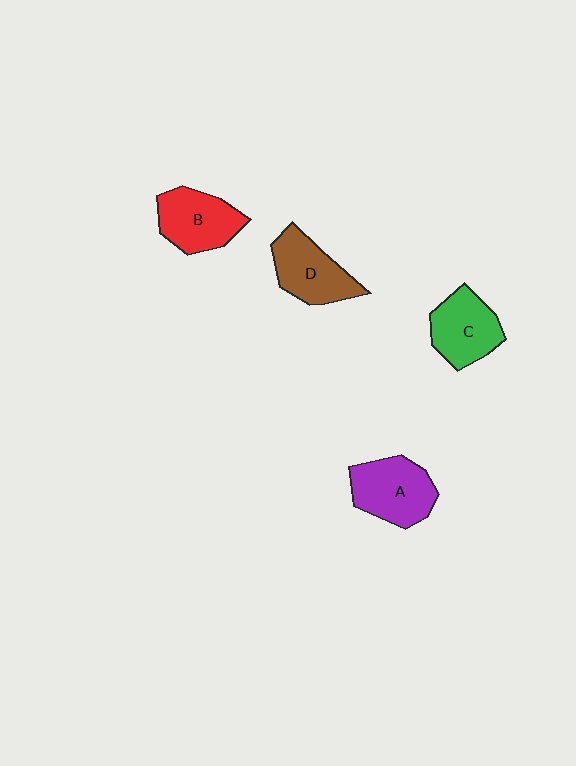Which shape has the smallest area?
Shape C (green).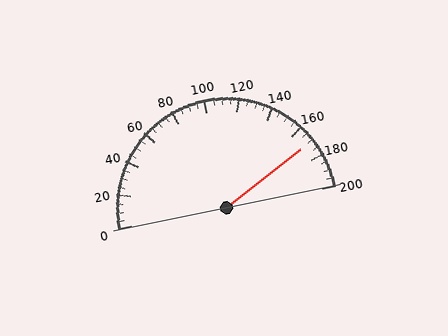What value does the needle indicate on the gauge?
The needle indicates approximately 170.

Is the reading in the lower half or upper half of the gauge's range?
The reading is in the upper half of the range (0 to 200).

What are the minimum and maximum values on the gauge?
The gauge ranges from 0 to 200.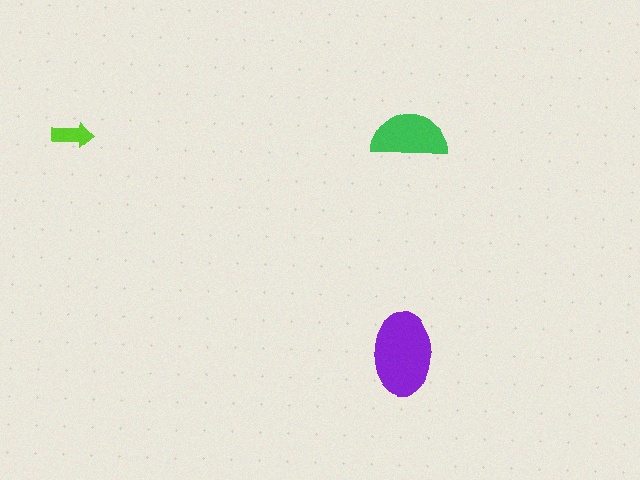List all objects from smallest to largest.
The lime arrow, the green semicircle, the purple ellipse.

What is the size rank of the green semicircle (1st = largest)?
2nd.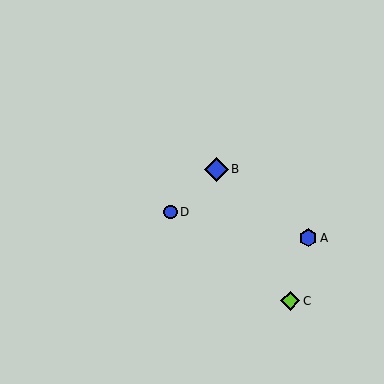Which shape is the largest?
The blue diamond (labeled B) is the largest.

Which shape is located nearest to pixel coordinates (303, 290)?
The lime diamond (labeled C) at (290, 301) is nearest to that location.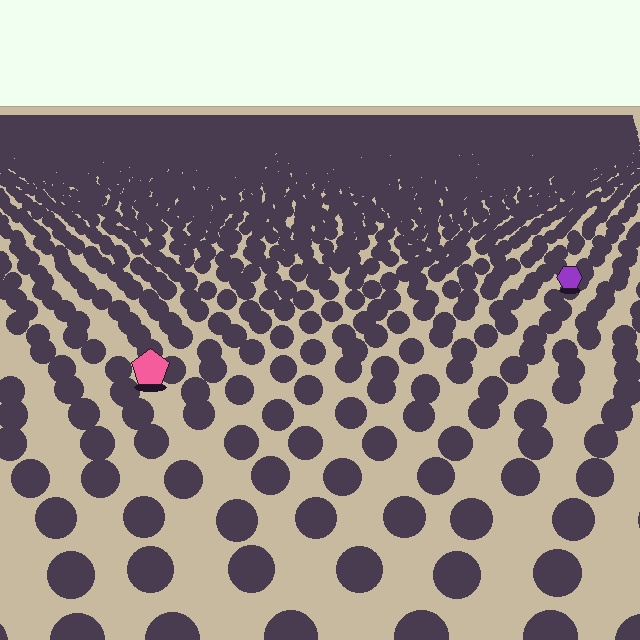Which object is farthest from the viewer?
The purple hexagon is farthest from the viewer. It appears smaller and the ground texture around it is denser.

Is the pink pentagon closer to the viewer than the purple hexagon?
Yes. The pink pentagon is closer — you can tell from the texture gradient: the ground texture is coarser near it.